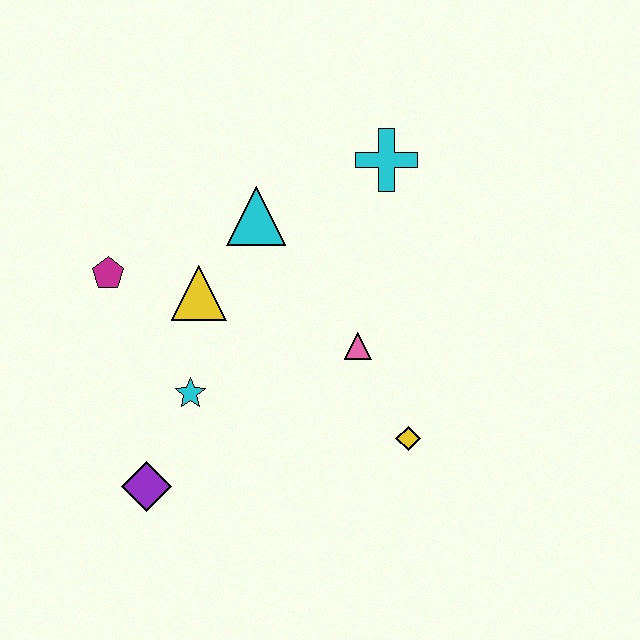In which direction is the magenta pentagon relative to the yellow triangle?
The magenta pentagon is to the left of the yellow triangle.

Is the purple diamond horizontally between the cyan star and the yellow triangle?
No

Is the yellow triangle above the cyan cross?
No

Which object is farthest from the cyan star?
The cyan cross is farthest from the cyan star.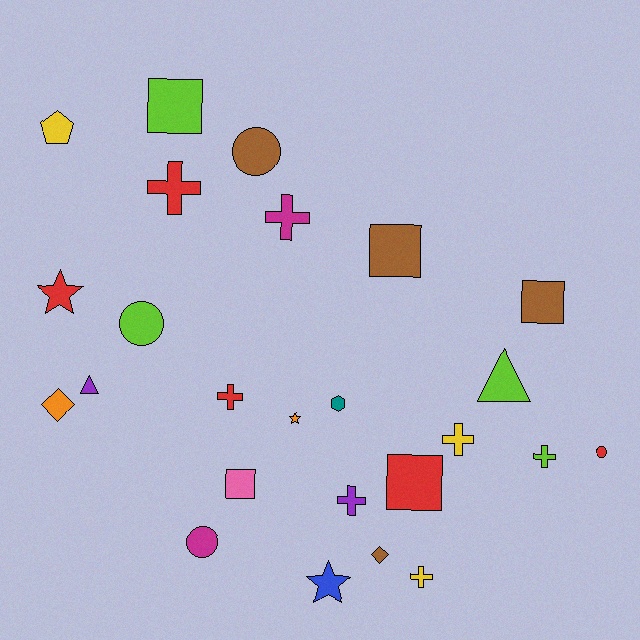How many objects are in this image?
There are 25 objects.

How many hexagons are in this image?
There is 1 hexagon.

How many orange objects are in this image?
There are 2 orange objects.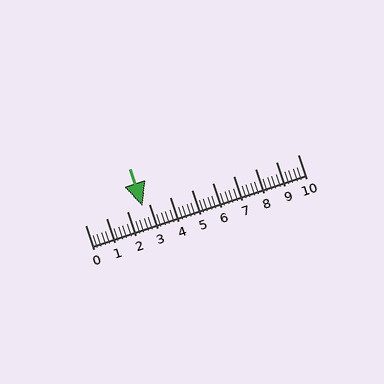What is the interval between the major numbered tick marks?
The major tick marks are spaced 1 units apart.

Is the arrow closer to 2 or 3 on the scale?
The arrow is closer to 3.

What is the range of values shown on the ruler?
The ruler shows values from 0 to 10.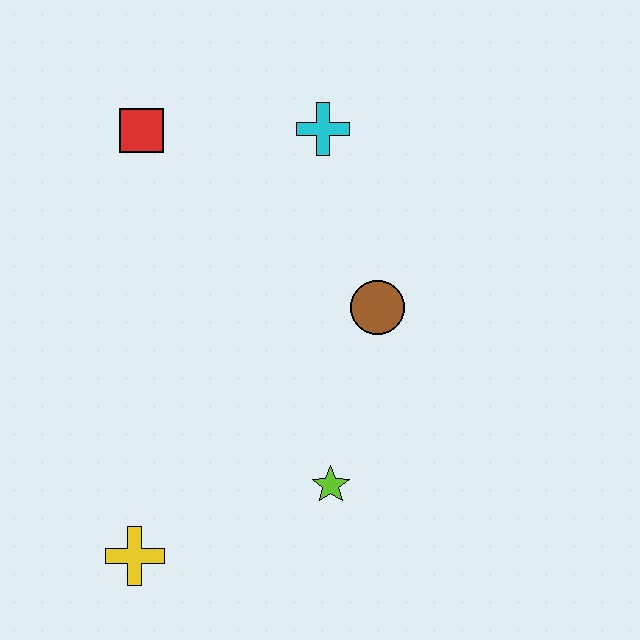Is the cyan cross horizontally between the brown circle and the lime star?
No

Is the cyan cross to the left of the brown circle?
Yes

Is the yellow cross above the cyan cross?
No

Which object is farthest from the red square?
The yellow cross is farthest from the red square.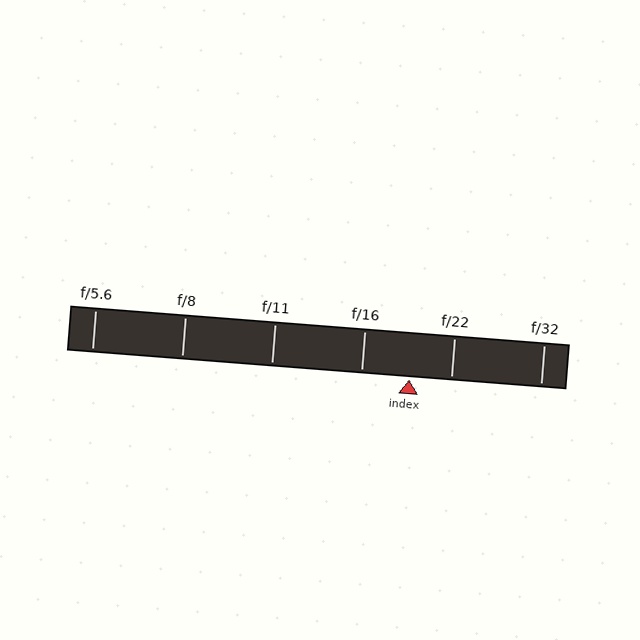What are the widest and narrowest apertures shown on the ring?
The widest aperture shown is f/5.6 and the narrowest is f/32.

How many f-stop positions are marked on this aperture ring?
There are 6 f-stop positions marked.